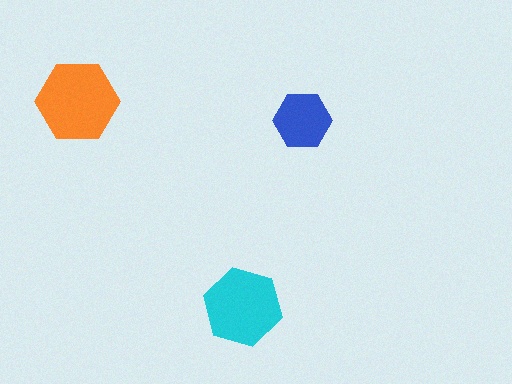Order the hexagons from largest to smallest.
the orange one, the cyan one, the blue one.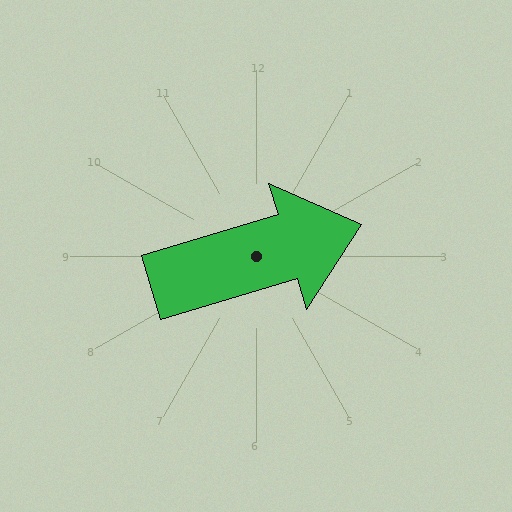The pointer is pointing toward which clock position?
Roughly 2 o'clock.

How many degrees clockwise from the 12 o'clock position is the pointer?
Approximately 73 degrees.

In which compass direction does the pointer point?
East.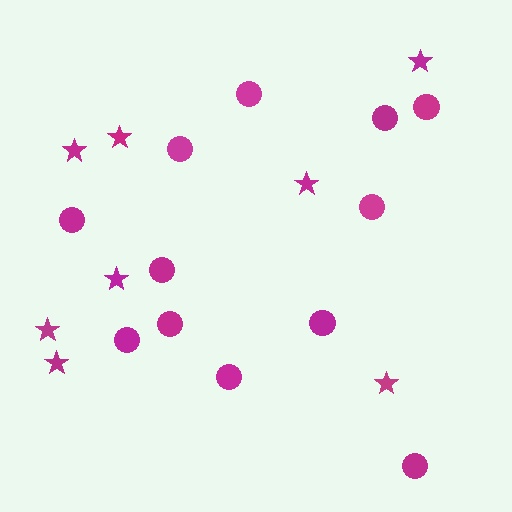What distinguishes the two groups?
There are 2 groups: one group of stars (8) and one group of circles (12).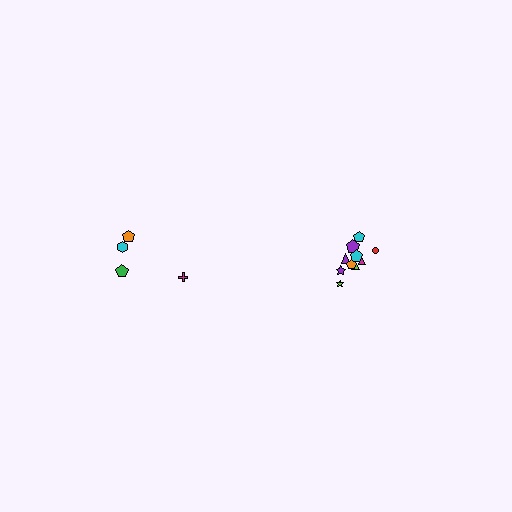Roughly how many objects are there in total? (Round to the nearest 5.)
Roughly 15 objects in total.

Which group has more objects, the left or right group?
The right group.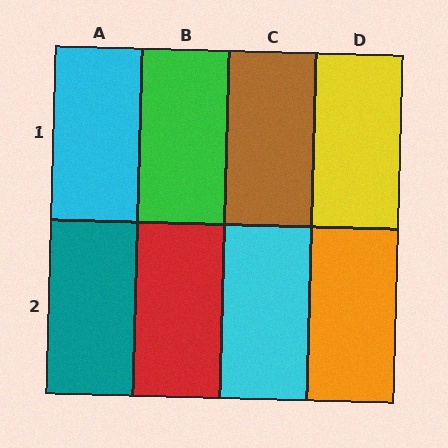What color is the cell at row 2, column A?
Teal.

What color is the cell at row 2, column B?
Red.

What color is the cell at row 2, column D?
Orange.